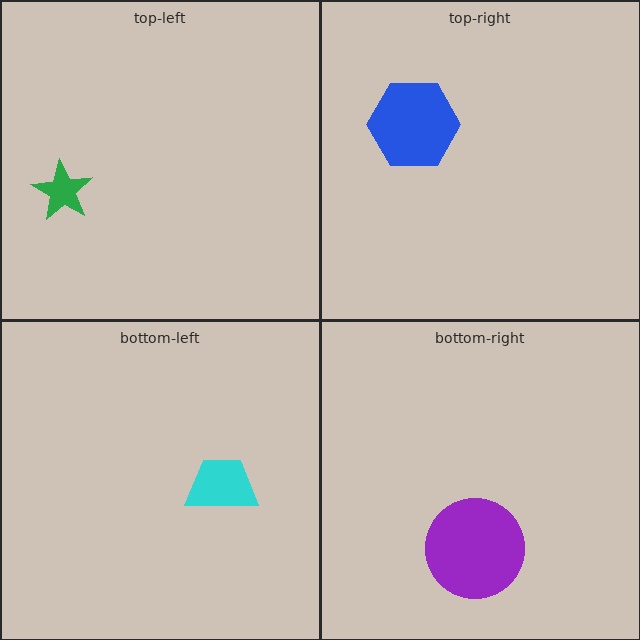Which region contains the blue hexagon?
The top-right region.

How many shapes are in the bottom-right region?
1.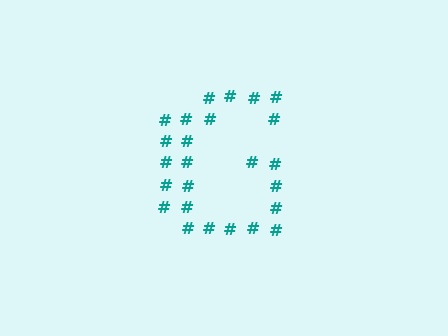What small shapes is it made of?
It is made of small hash symbols.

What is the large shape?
The large shape is the letter G.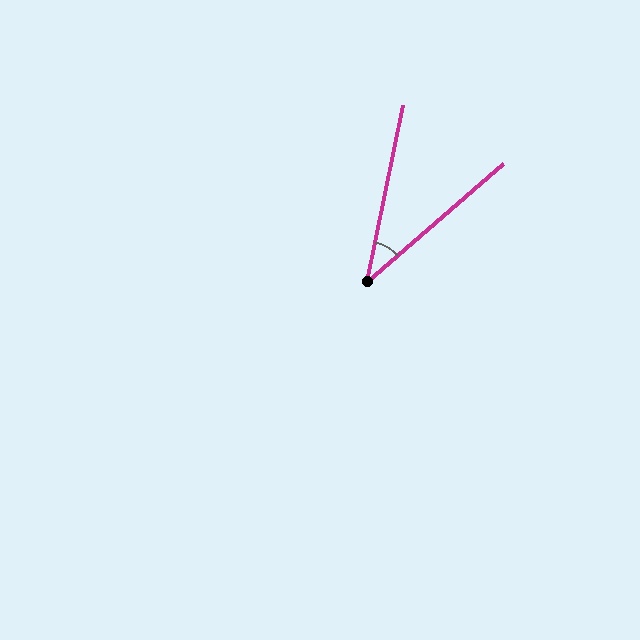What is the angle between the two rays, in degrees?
Approximately 38 degrees.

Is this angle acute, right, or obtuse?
It is acute.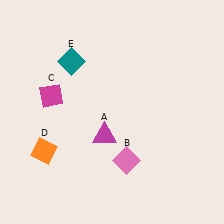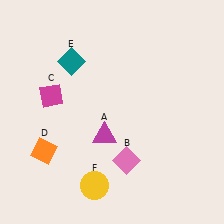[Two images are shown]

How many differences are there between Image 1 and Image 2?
There is 1 difference between the two images.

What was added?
A yellow circle (F) was added in Image 2.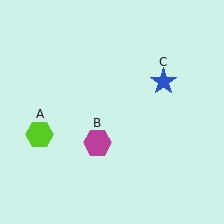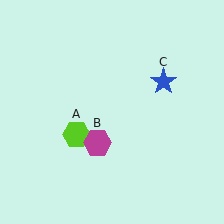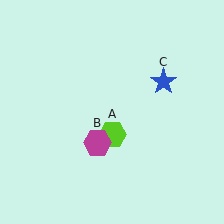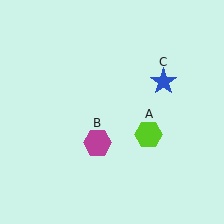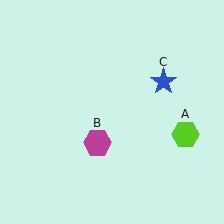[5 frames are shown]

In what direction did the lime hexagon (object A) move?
The lime hexagon (object A) moved right.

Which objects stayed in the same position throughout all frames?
Magenta hexagon (object B) and blue star (object C) remained stationary.